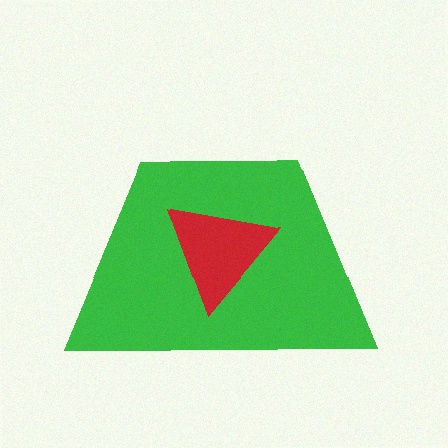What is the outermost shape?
The green trapezoid.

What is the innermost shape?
The red triangle.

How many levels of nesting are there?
2.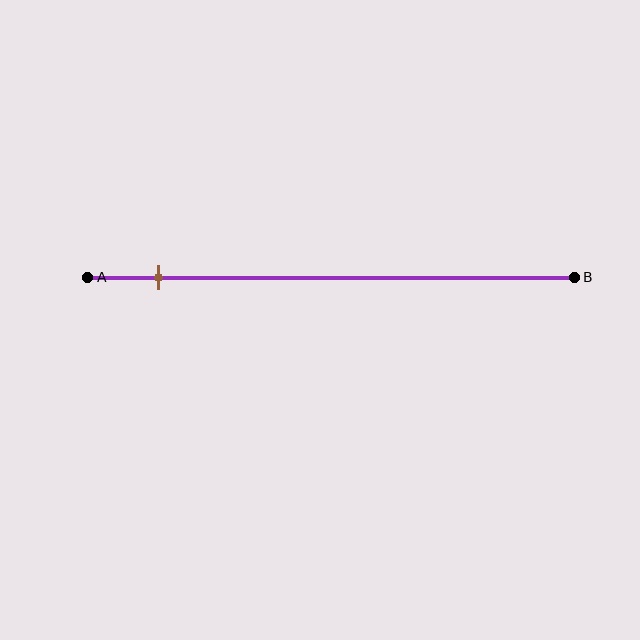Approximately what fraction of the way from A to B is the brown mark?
The brown mark is approximately 15% of the way from A to B.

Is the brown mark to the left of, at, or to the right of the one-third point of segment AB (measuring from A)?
The brown mark is to the left of the one-third point of segment AB.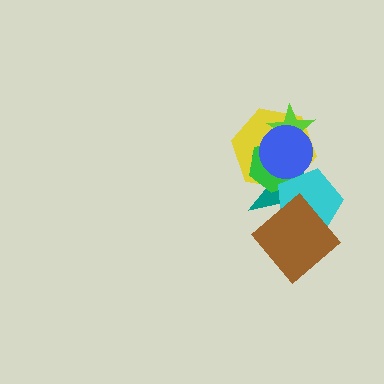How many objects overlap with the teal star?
6 objects overlap with the teal star.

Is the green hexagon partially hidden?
Yes, it is partially covered by another shape.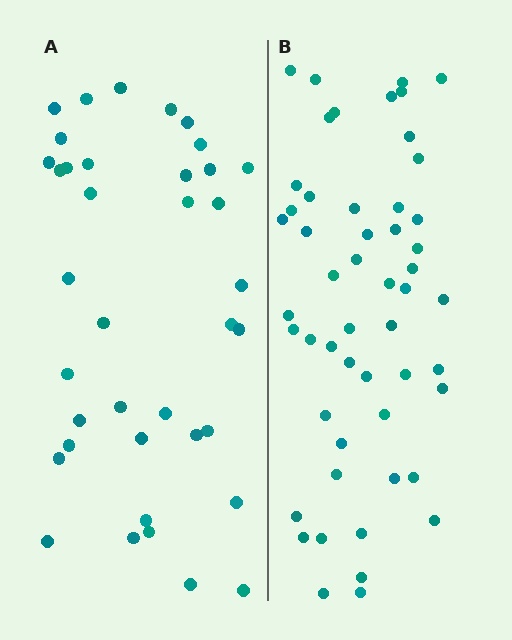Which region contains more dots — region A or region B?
Region B (the right region) has more dots.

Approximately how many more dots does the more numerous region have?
Region B has approximately 15 more dots than region A.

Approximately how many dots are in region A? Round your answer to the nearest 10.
About 40 dots. (The exact count is 38, which rounds to 40.)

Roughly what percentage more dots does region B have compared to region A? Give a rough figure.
About 35% more.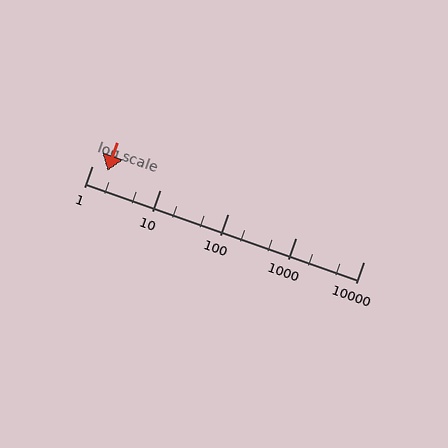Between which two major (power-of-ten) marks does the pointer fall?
The pointer is between 1 and 10.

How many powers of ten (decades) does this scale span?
The scale spans 4 decades, from 1 to 10000.